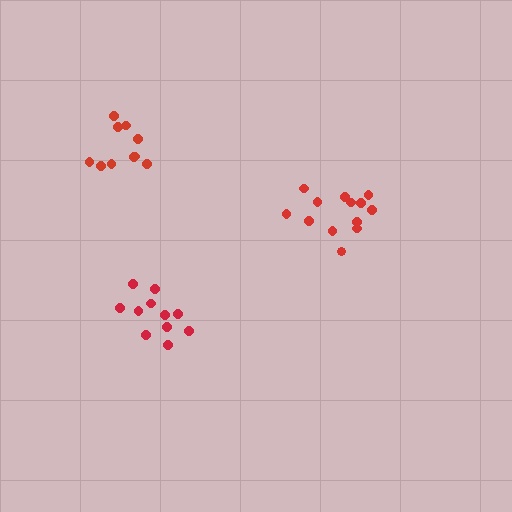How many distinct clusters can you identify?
There are 3 distinct clusters.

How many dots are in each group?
Group 1: 11 dots, Group 2: 10 dots, Group 3: 13 dots (34 total).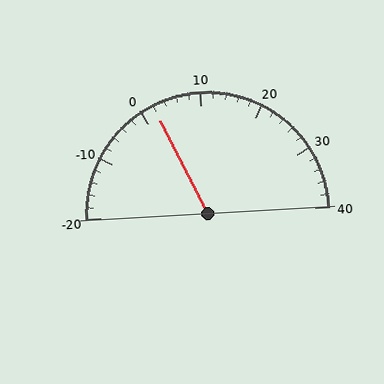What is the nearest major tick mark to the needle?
The nearest major tick mark is 0.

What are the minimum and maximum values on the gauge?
The gauge ranges from -20 to 40.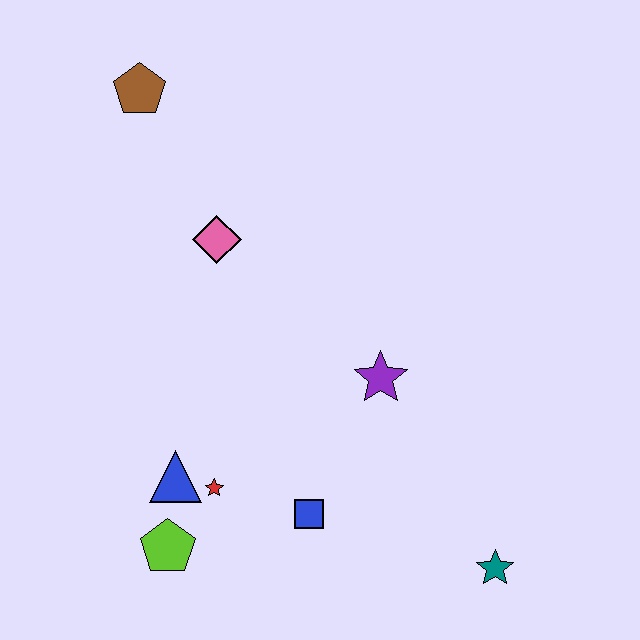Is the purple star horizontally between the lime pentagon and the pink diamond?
No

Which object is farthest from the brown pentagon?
The teal star is farthest from the brown pentagon.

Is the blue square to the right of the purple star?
No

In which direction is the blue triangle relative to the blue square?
The blue triangle is to the left of the blue square.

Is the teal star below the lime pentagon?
Yes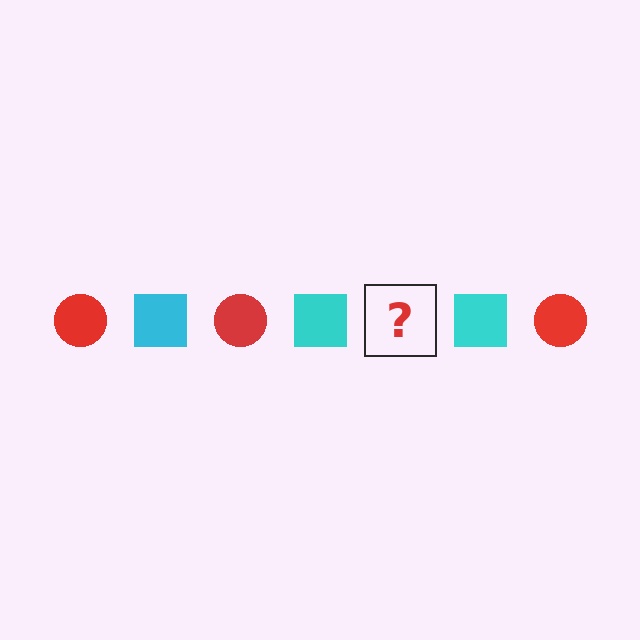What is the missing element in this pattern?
The missing element is a red circle.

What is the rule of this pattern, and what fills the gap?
The rule is that the pattern alternates between red circle and cyan square. The gap should be filled with a red circle.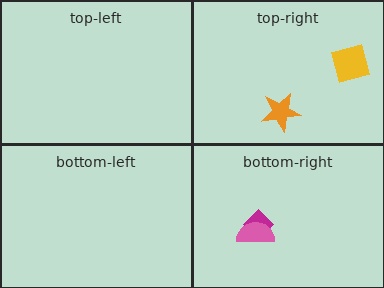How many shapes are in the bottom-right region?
2.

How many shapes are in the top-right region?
2.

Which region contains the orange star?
The top-right region.